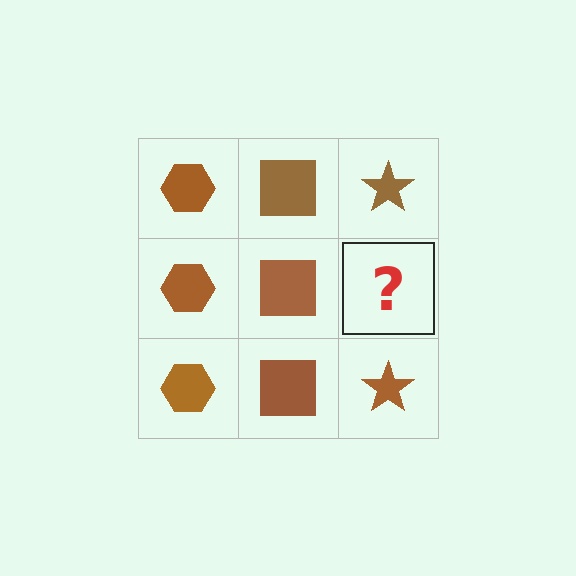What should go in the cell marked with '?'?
The missing cell should contain a brown star.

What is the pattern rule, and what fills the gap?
The rule is that each column has a consistent shape. The gap should be filled with a brown star.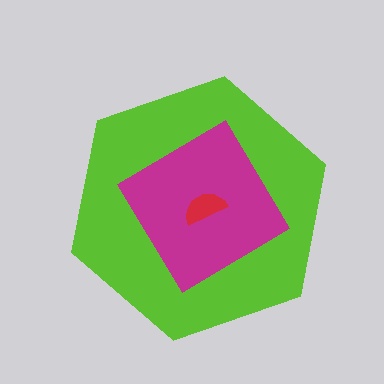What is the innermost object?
The red semicircle.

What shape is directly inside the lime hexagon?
The magenta diamond.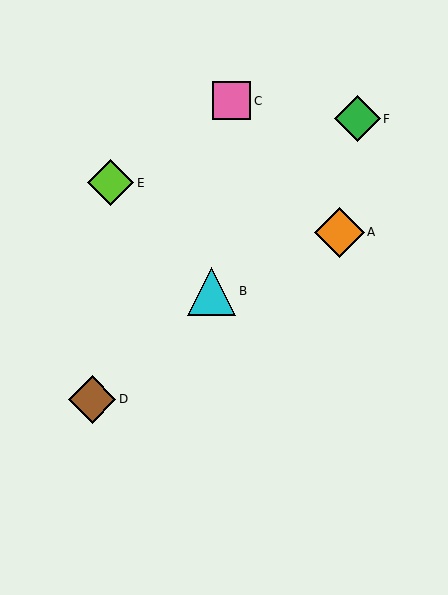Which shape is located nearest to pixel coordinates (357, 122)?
The green diamond (labeled F) at (357, 119) is nearest to that location.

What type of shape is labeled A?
Shape A is an orange diamond.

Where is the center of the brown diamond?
The center of the brown diamond is at (92, 399).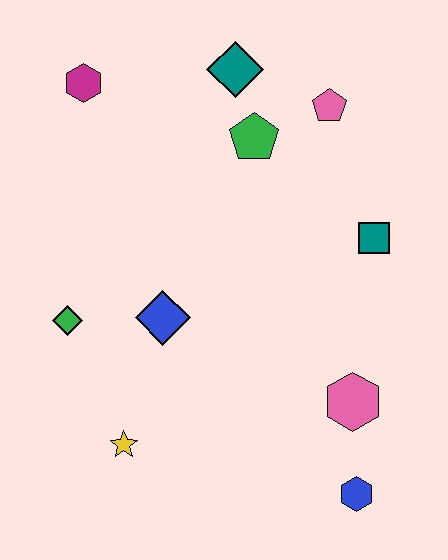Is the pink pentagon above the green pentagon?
Yes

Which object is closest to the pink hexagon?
The blue hexagon is closest to the pink hexagon.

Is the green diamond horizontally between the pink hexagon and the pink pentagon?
No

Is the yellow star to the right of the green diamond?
Yes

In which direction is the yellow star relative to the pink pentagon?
The yellow star is below the pink pentagon.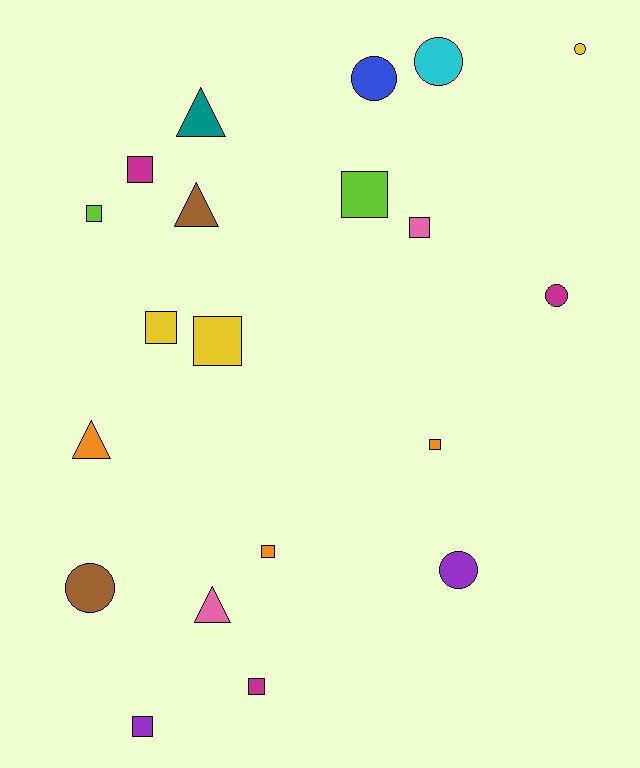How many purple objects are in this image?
There are 2 purple objects.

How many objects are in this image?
There are 20 objects.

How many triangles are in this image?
There are 4 triangles.